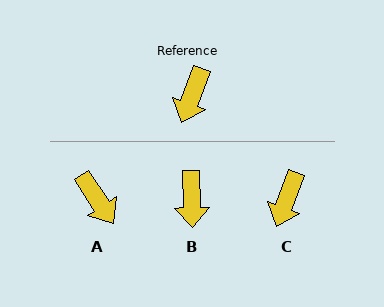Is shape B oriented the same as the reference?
No, it is off by about 22 degrees.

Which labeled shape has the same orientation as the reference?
C.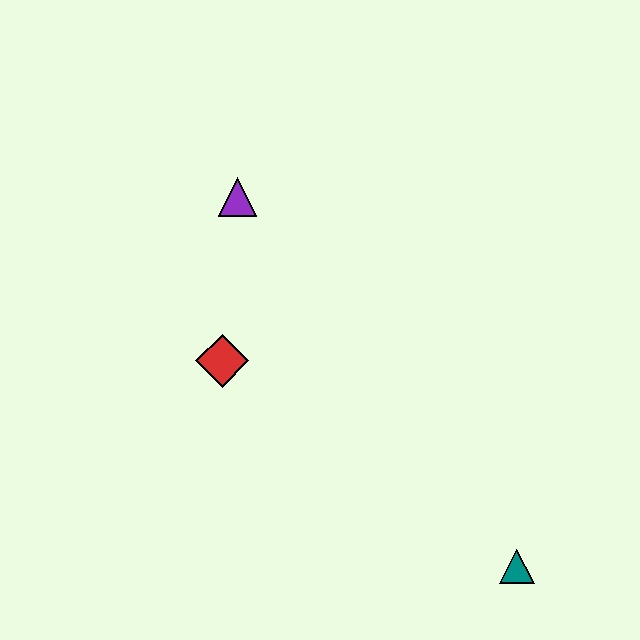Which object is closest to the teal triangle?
The red diamond is closest to the teal triangle.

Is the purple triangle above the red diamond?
Yes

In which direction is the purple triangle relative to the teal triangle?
The purple triangle is above the teal triangle.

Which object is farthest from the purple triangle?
The teal triangle is farthest from the purple triangle.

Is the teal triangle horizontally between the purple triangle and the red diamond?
No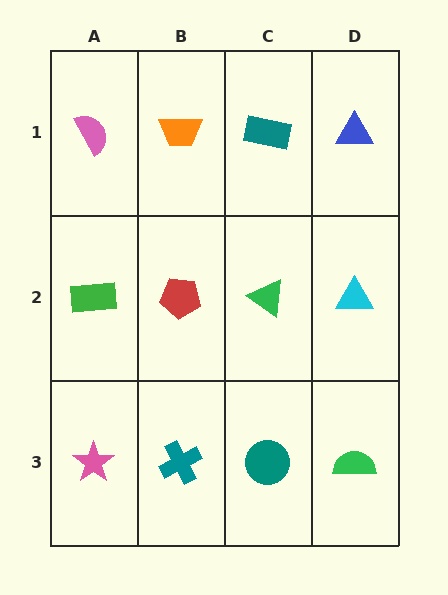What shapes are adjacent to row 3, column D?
A cyan triangle (row 2, column D), a teal circle (row 3, column C).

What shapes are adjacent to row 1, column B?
A red pentagon (row 2, column B), a pink semicircle (row 1, column A), a teal rectangle (row 1, column C).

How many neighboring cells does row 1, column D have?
2.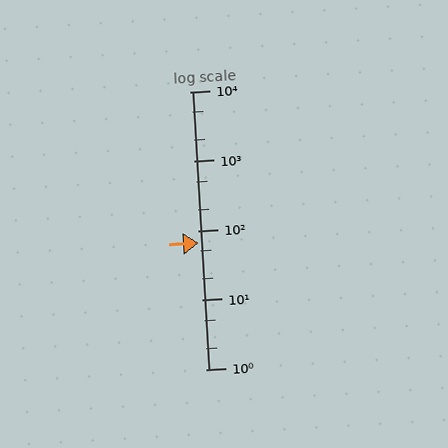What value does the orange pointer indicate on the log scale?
The pointer indicates approximately 67.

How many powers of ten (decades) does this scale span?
The scale spans 4 decades, from 1 to 10000.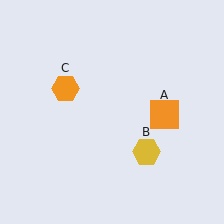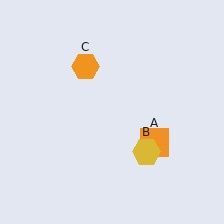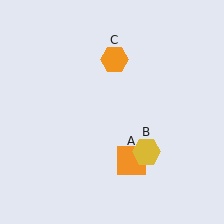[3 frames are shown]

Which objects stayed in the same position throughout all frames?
Yellow hexagon (object B) remained stationary.